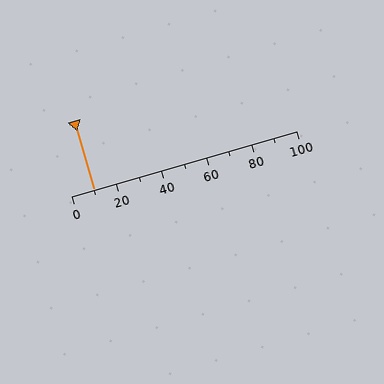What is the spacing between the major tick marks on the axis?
The major ticks are spaced 20 apart.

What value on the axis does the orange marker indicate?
The marker indicates approximately 10.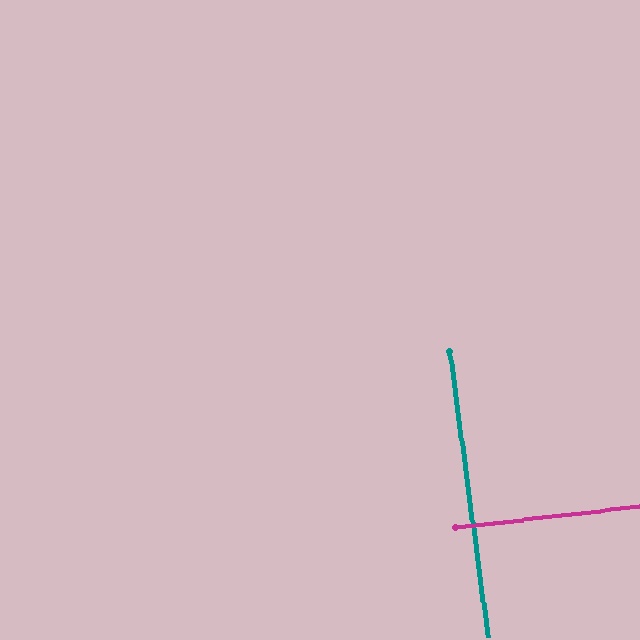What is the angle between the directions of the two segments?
Approximately 89 degrees.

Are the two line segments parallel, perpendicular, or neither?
Perpendicular — they meet at approximately 89°.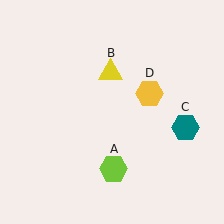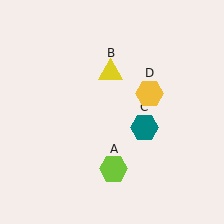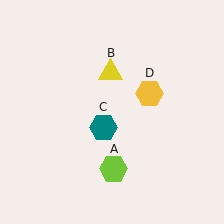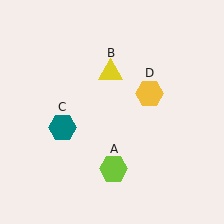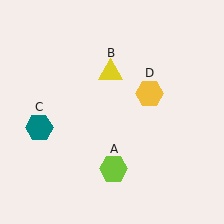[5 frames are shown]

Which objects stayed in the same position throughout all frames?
Lime hexagon (object A) and yellow triangle (object B) and yellow hexagon (object D) remained stationary.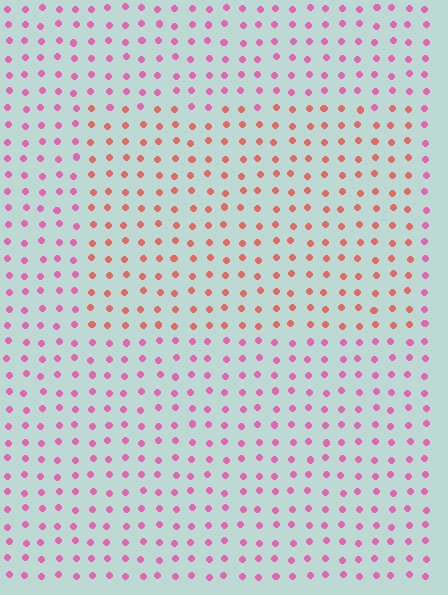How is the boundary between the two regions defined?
The boundary is defined purely by a slight shift in hue (about 38 degrees). Spacing, size, and orientation are identical on both sides.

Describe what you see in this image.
The image is filled with small pink elements in a uniform arrangement. A rectangle-shaped region is visible where the elements are tinted to a slightly different hue, forming a subtle color boundary.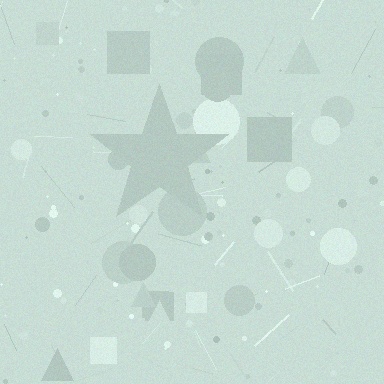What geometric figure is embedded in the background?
A star is embedded in the background.